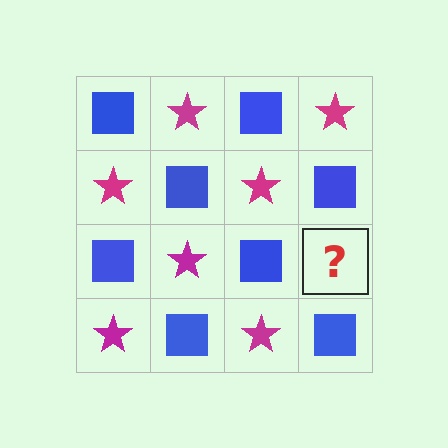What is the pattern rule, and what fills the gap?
The rule is that it alternates blue square and magenta star in a checkerboard pattern. The gap should be filled with a magenta star.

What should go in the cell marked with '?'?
The missing cell should contain a magenta star.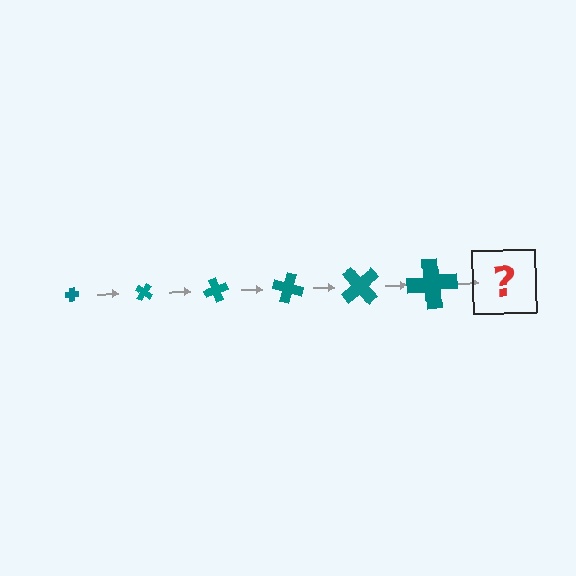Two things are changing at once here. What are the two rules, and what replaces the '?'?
The two rules are that the cross grows larger each step and it rotates 35 degrees each step. The '?' should be a cross, larger than the previous one and rotated 210 degrees from the start.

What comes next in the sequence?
The next element should be a cross, larger than the previous one and rotated 210 degrees from the start.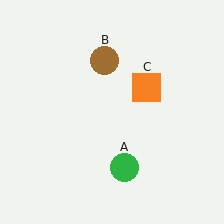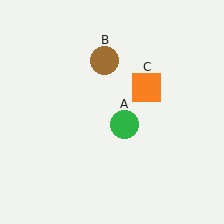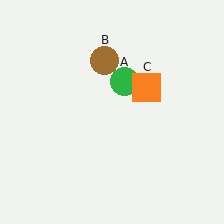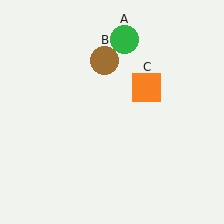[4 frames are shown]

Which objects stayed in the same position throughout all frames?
Brown circle (object B) and orange square (object C) remained stationary.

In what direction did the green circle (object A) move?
The green circle (object A) moved up.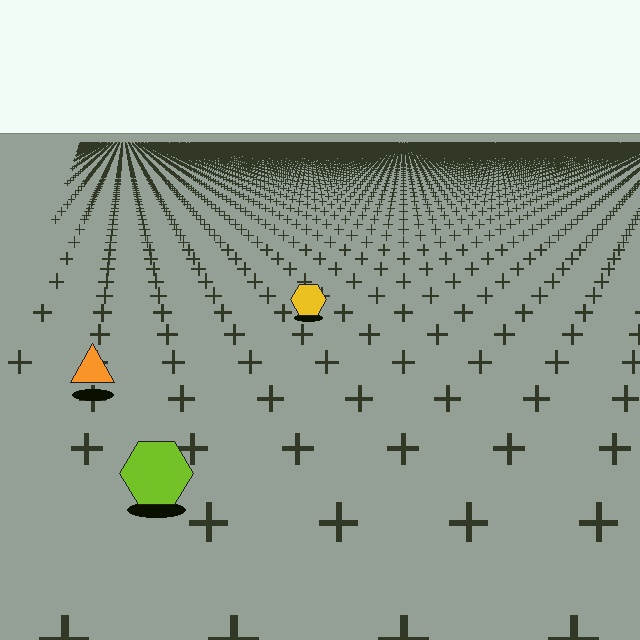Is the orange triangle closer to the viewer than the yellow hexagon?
Yes. The orange triangle is closer — you can tell from the texture gradient: the ground texture is coarser near it.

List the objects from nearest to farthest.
From nearest to farthest: the lime hexagon, the orange triangle, the yellow hexagon.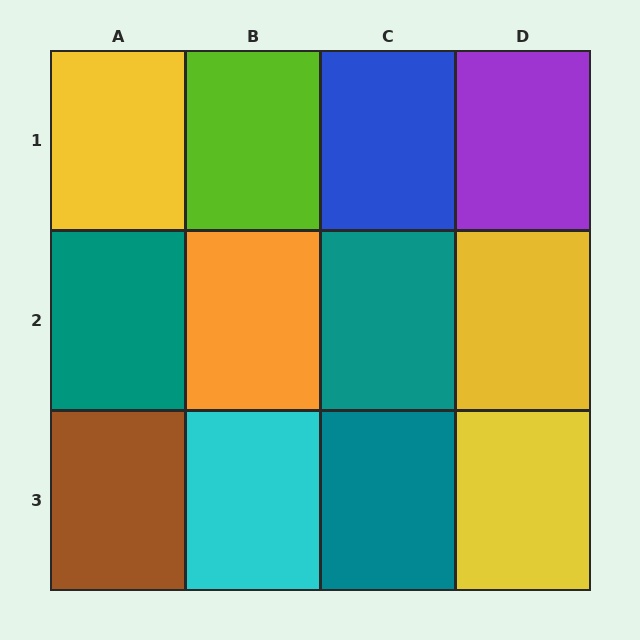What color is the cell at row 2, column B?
Orange.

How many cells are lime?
1 cell is lime.